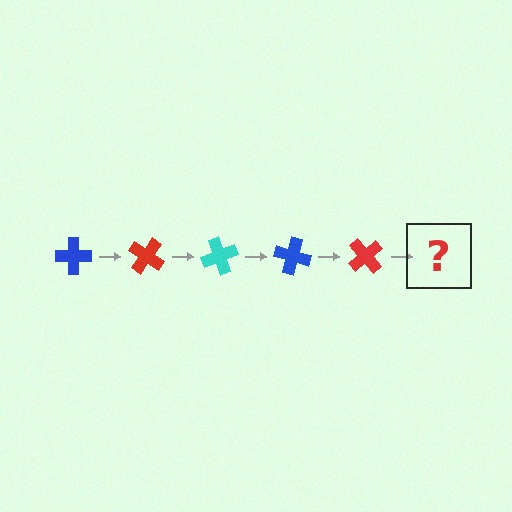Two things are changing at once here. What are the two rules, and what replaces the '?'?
The two rules are that it rotates 35 degrees each step and the color cycles through blue, red, and cyan. The '?' should be a cyan cross, rotated 175 degrees from the start.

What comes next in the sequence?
The next element should be a cyan cross, rotated 175 degrees from the start.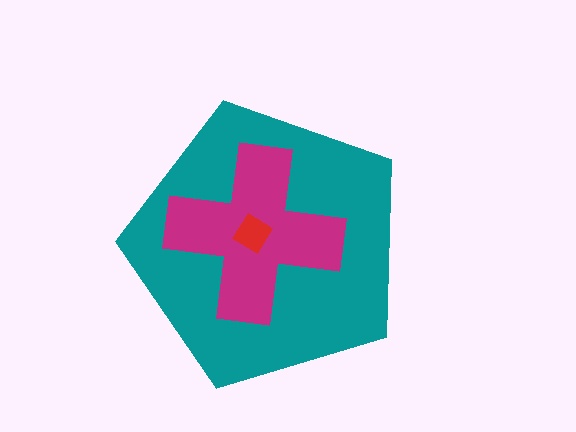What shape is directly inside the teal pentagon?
The magenta cross.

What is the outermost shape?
The teal pentagon.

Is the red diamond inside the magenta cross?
Yes.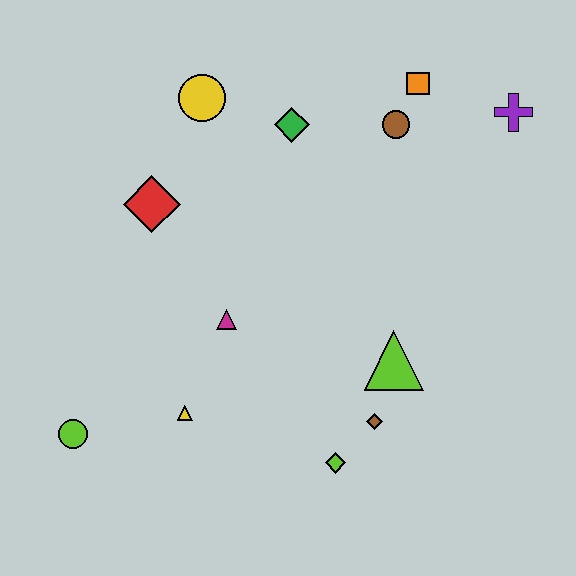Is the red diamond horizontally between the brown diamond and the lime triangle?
No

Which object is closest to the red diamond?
The yellow circle is closest to the red diamond.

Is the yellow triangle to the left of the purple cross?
Yes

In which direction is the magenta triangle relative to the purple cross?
The magenta triangle is to the left of the purple cross.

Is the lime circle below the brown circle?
Yes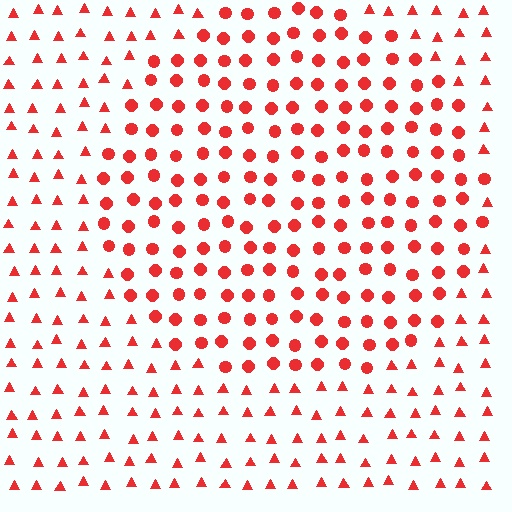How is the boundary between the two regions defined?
The boundary is defined by a change in element shape: circles inside vs. triangles outside. All elements share the same color and spacing.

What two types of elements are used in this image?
The image uses circles inside the circle region and triangles outside it.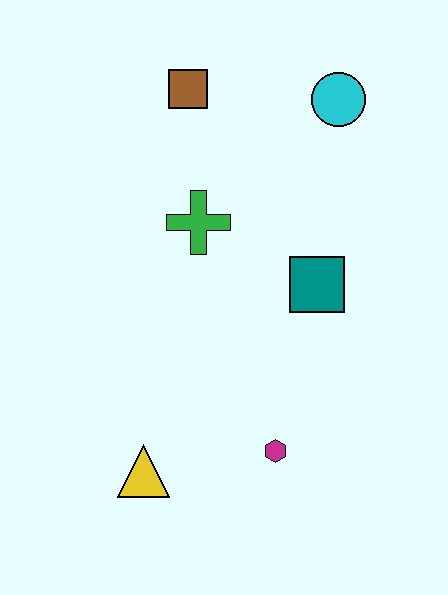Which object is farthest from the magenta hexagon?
The brown square is farthest from the magenta hexagon.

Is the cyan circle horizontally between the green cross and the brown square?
No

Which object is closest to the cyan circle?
The brown square is closest to the cyan circle.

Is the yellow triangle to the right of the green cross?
No